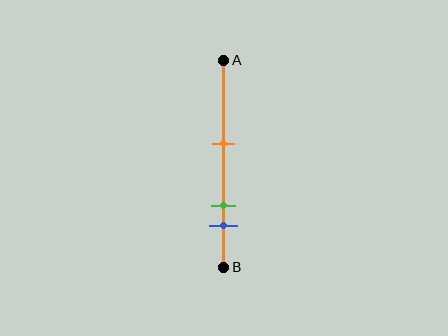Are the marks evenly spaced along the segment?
No, the marks are not evenly spaced.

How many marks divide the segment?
There are 3 marks dividing the segment.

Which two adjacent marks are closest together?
The green and blue marks are the closest adjacent pair.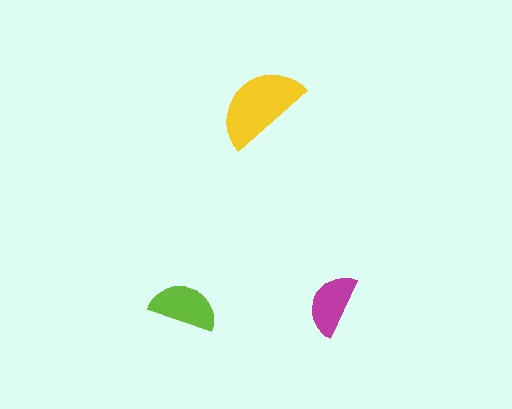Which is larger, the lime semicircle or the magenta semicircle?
The lime one.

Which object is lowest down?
The lime semicircle is bottommost.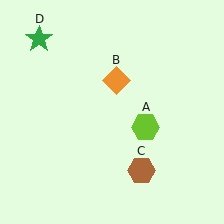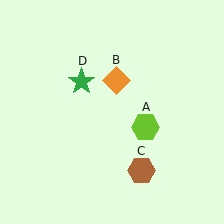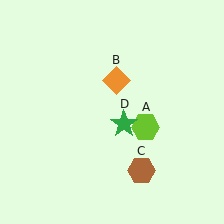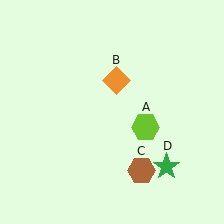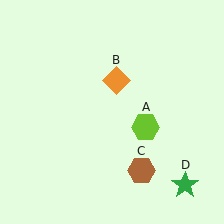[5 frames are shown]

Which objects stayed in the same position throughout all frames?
Lime hexagon (object A) and orange diamond (object B) and brown hexagon (object C) remained stationary.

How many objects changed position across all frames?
1 object changed position: green star (object D).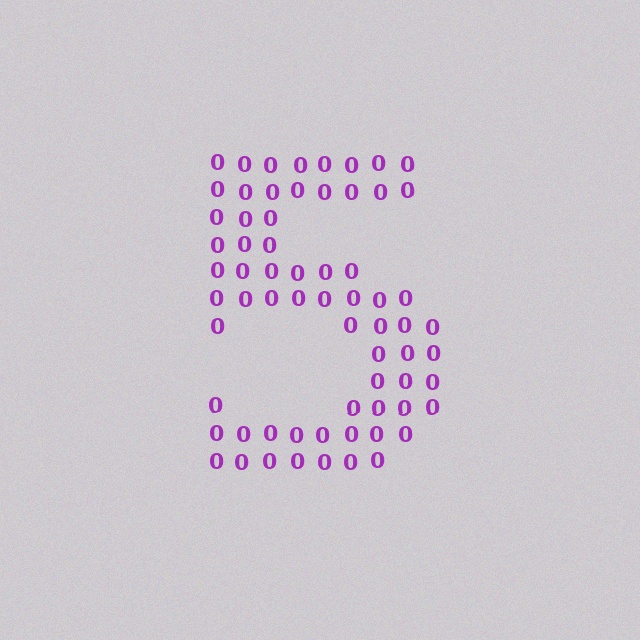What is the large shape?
The large shape is the digit 5.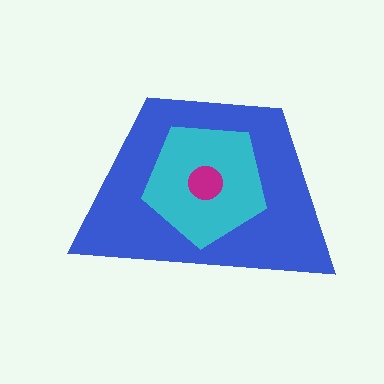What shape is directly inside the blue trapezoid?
The cyan pentagon.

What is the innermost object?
The magenta circle.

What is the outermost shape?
The blue trapezoid.